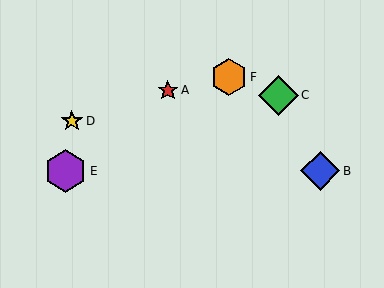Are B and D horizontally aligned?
No, B is at y≈171 and D is at y≈121.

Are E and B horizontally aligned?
Yes, both are at y≈171.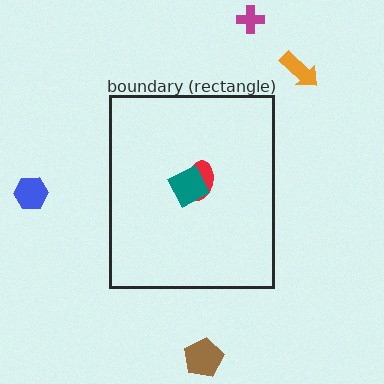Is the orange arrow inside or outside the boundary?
Outside.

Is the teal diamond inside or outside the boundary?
Inside.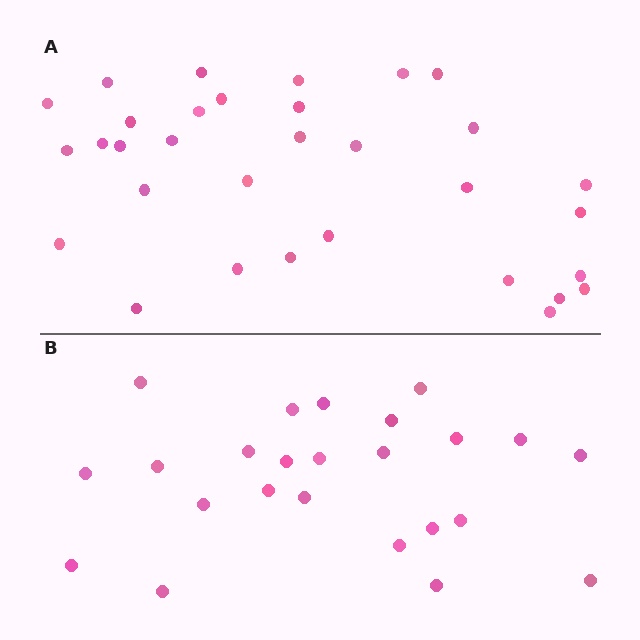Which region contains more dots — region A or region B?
Region A (the top region) has more dots.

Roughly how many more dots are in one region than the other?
Region A has roughly 8 or so more dots than region B.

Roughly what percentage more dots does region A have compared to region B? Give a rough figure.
About 35% more.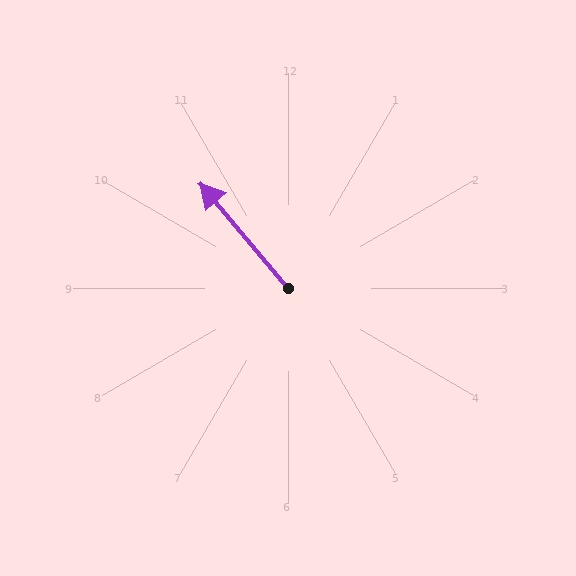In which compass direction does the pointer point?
Northwest.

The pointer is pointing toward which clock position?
Roughly 11 o'clock.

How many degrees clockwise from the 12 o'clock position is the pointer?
Approximately 320 degrees.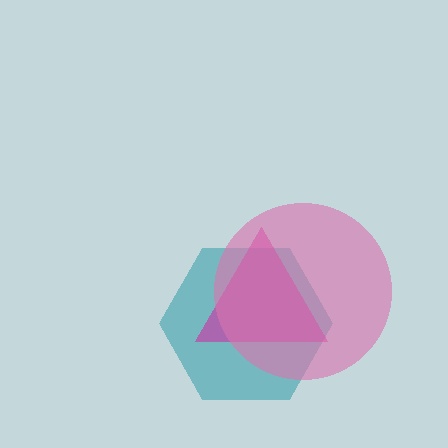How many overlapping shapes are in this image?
There are 3 overlapping shapes in the image.